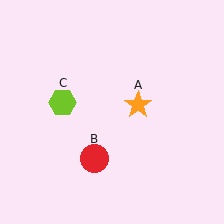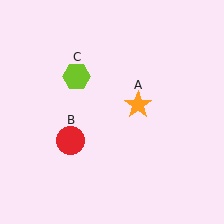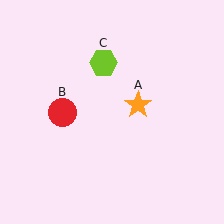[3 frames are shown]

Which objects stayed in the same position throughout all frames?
Orange star (object A) remained stationary.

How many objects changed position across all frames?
2 objects changed position: red circle (object B), lime hexagon (object C).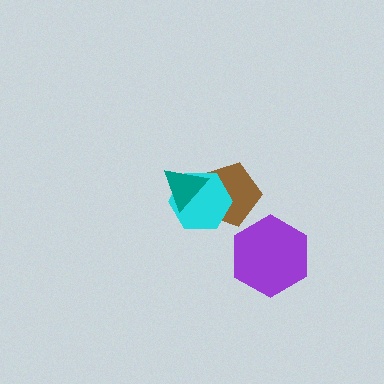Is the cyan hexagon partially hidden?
Yes, it is partially covered by another shape.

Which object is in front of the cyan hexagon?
The teal triangle is in front of the cyan hexagon.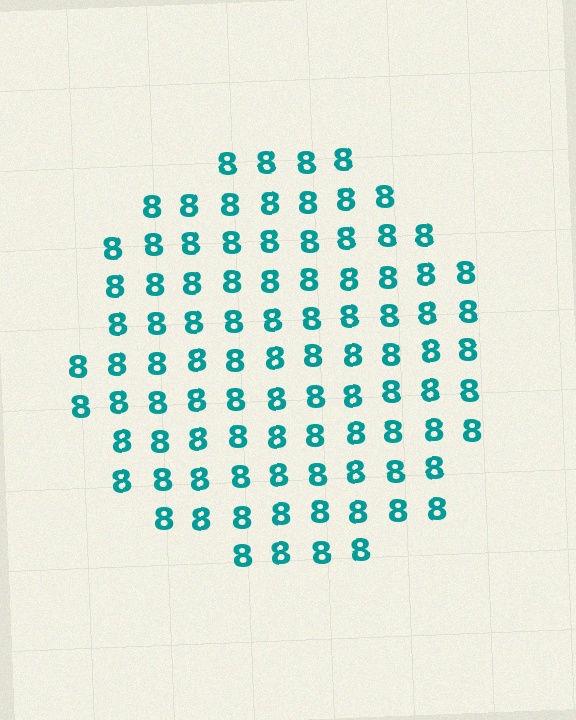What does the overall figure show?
The overall figure shows a circle.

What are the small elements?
The small elements are digit 8's.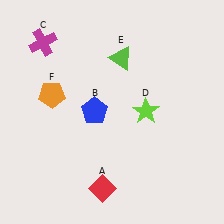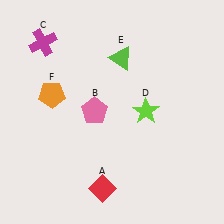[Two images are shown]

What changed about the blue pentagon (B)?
In Image 1, B is blue. In Image 2, it changed to pink.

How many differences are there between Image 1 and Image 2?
There is 1 difference between the two images.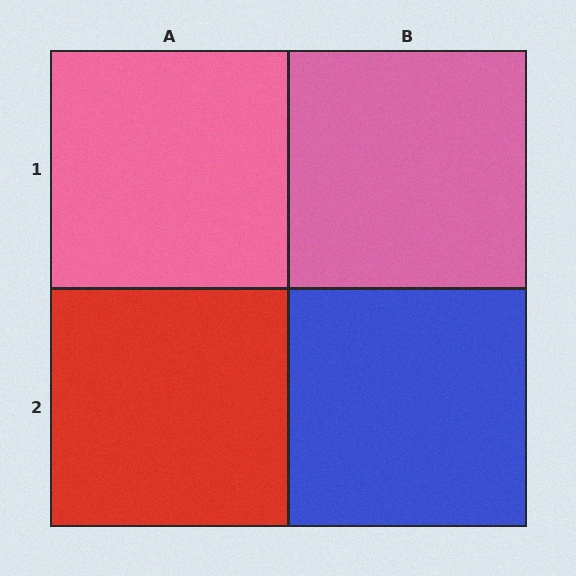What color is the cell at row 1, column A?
Pink.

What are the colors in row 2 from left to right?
Red, blue.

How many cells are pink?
2 cells are pink.